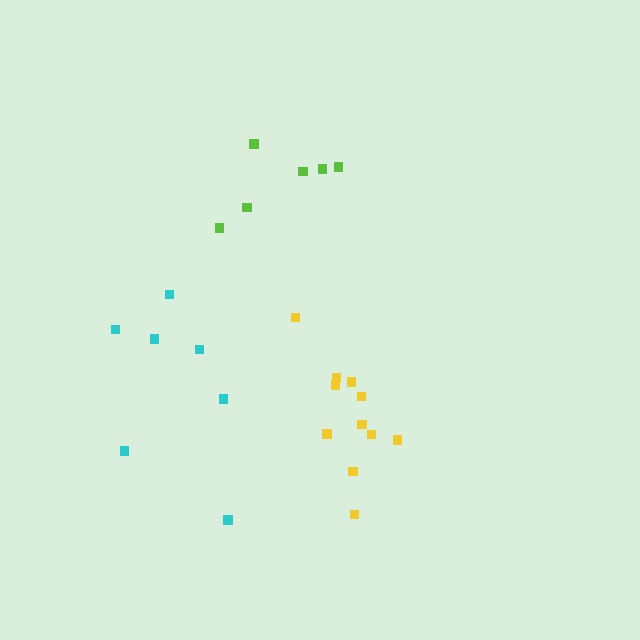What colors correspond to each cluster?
The clusters are colored: lime, cyan, yellow.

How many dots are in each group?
Group 1: 6 dots, Group 2: 7 dots, Group 3: 11 dots (24 total).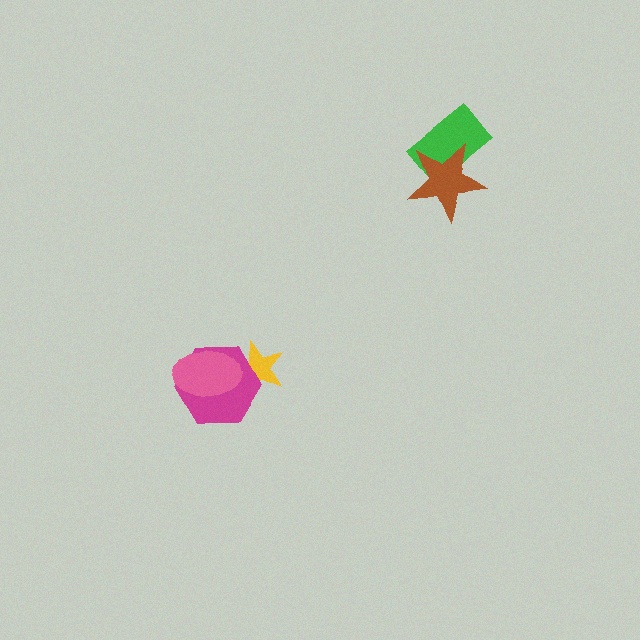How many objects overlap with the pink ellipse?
2 objects overlap with the pink ellipse.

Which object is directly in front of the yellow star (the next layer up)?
The magenta hexagon is directly in front of the yellow star.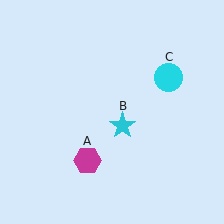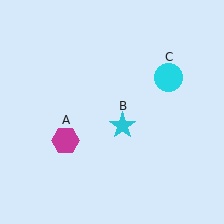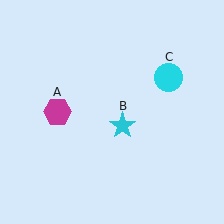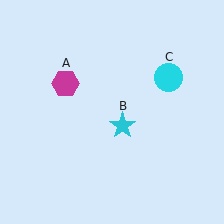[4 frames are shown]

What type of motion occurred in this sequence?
The magenta hexagon (object A) rotated clockwise around the center of the scene.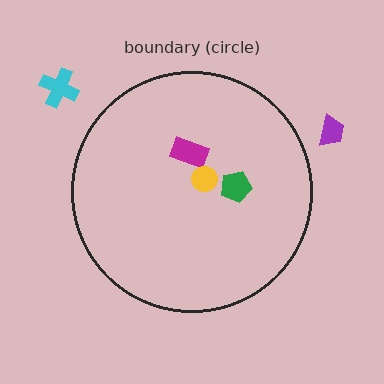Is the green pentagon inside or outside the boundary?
Inside.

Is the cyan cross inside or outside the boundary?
Outside.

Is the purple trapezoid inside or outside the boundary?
Outside.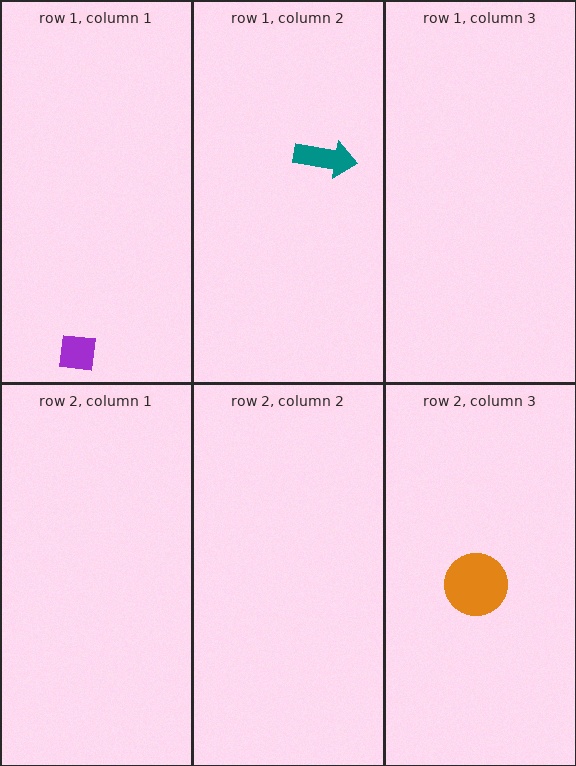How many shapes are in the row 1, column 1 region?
1.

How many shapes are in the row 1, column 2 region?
1.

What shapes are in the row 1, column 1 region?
The purple square.